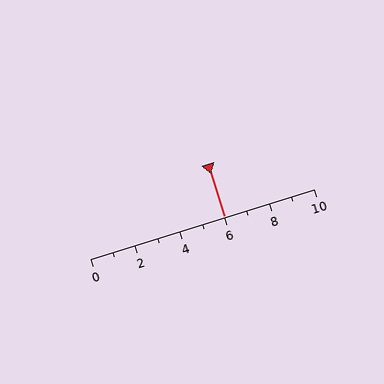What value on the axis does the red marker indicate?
The marker indicates approximately 6.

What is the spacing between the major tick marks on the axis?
The major ticks are spaced 2 apart.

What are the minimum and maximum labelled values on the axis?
The axis runs from 0 to 10.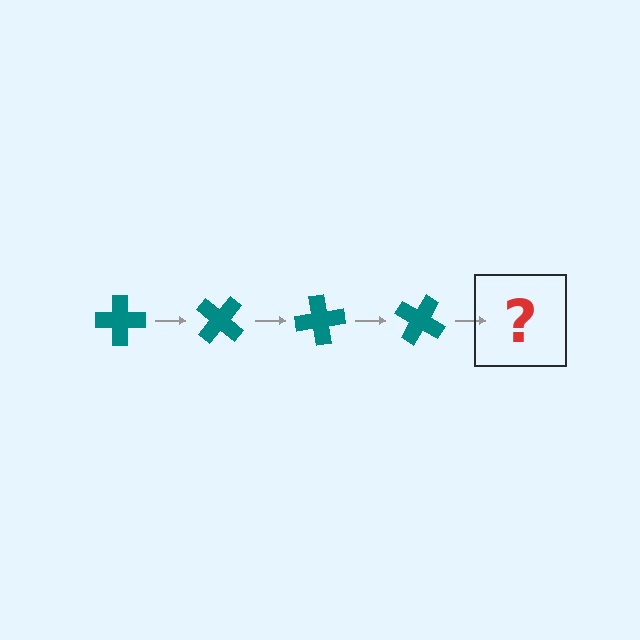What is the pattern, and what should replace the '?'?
The pattern is that the cross rotates 40 degrees each step. The '?' should be a teal cross rotated 160 degrees.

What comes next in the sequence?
The next element should be a teal cross rotated 160 degrees.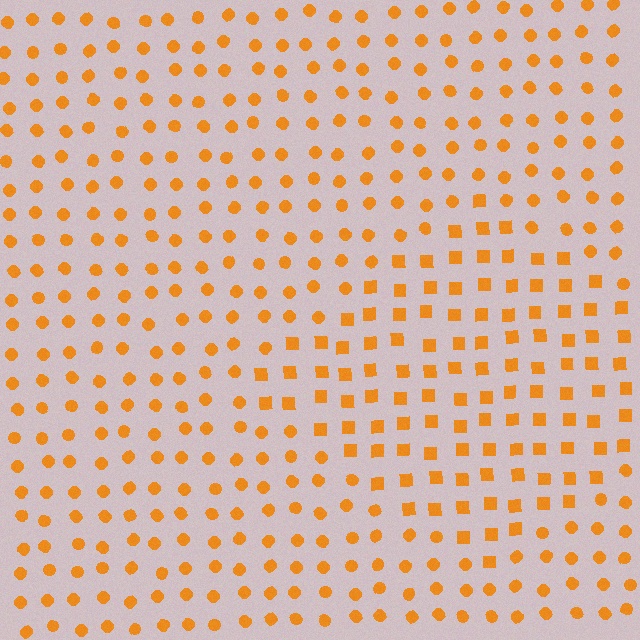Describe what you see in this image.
The image is filled with small orange elements arranged in a uniform grid. A diamond-shaped region contains squares, while the surrounding area contains circles. The boundary is defined purely by the change in element shape.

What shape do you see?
I see a diamond.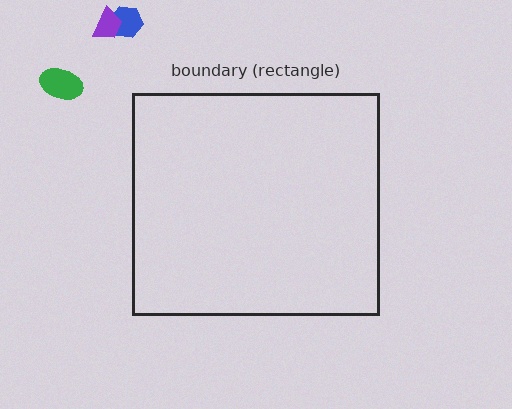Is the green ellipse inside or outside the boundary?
Outside.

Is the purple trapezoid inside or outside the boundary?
Outside.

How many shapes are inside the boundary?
0 inside, 3 outside.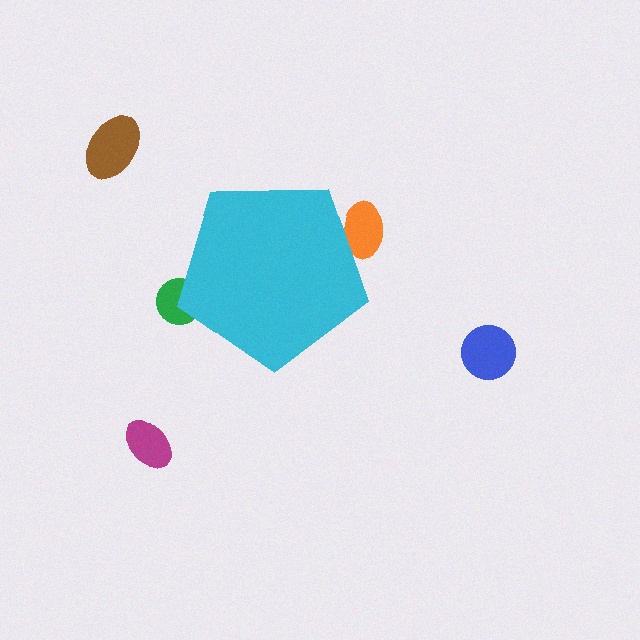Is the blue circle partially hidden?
No, the blue circle is fully visible.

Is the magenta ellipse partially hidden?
No, the magenta ellipse is fully visible.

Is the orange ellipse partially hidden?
Yes, the orange ellipse is partially hidden behind the cyan pentagon.